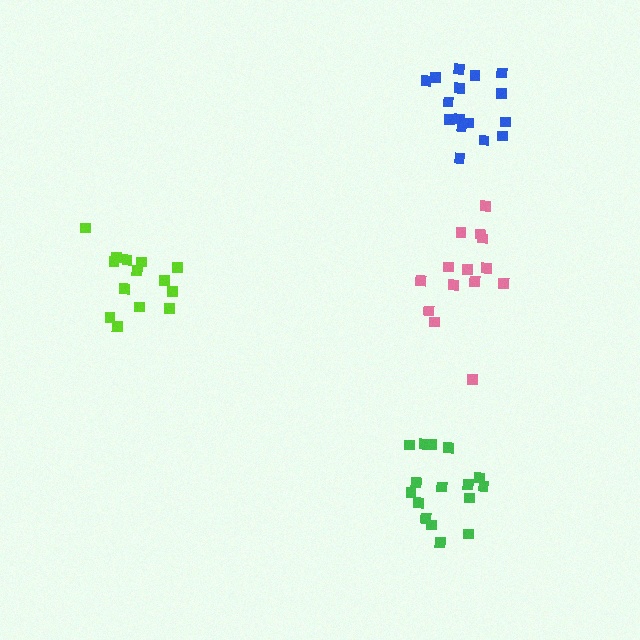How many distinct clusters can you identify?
There are 4 distinct clusters.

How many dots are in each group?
Group 1: 16 dots, Group 2: 14 dots, Group 3: 14 dots, Group 4: 16 dots (60 total).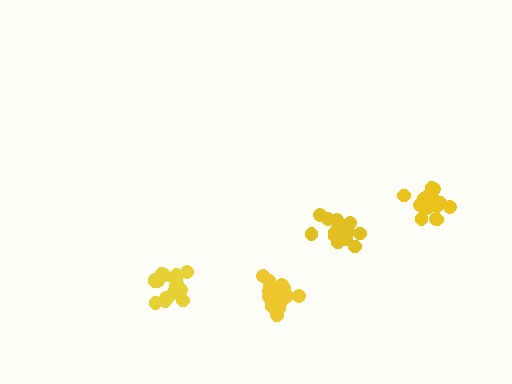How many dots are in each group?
Group 1: 16 dots, Group 2: 18 dots, Group 3: 20 dots, Group 4: 16 dots (70 total).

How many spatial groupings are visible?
There are 4 spatial groupings.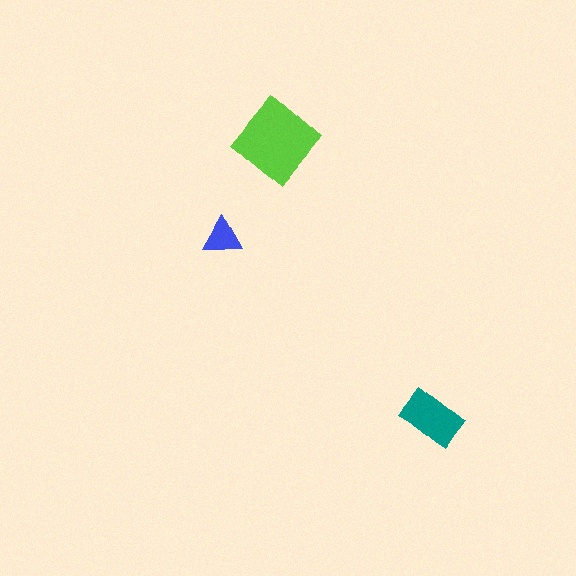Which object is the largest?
The lime diamond.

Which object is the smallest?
The blue triangle.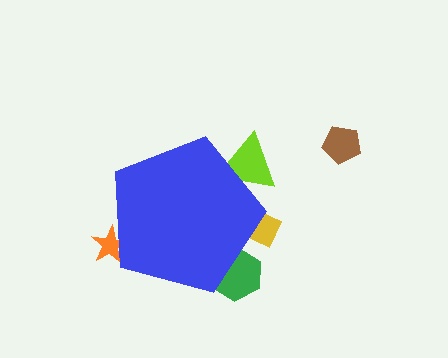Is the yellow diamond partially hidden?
Yes, the yellow diamond is partially hidden behind the blue pentagon.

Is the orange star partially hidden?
Yes, the orange star is partially hidden behind the blue pentagon.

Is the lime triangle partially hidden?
Yes, the lime triangle is partially hidden behind the blue pentagon.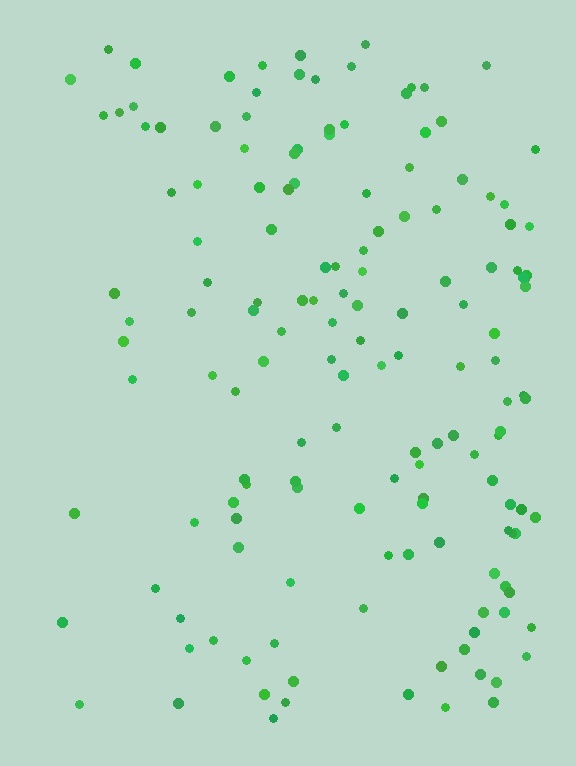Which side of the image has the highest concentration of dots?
The right.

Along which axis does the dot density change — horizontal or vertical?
Horizontal.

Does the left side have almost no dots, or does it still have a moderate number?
Still a moderate number, just noticeably fewer than the right.